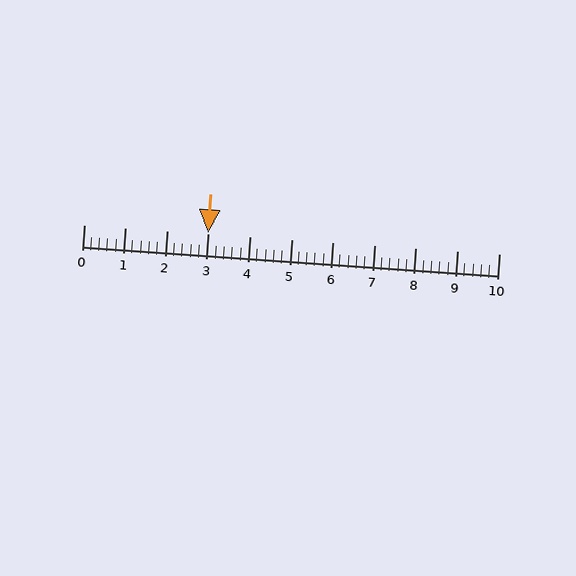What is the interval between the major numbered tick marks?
The major tick marks are spaced 1 units apart.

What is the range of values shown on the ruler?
The ruler shows values from 0 to 10.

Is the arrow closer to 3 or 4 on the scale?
The arrow is closer to 3.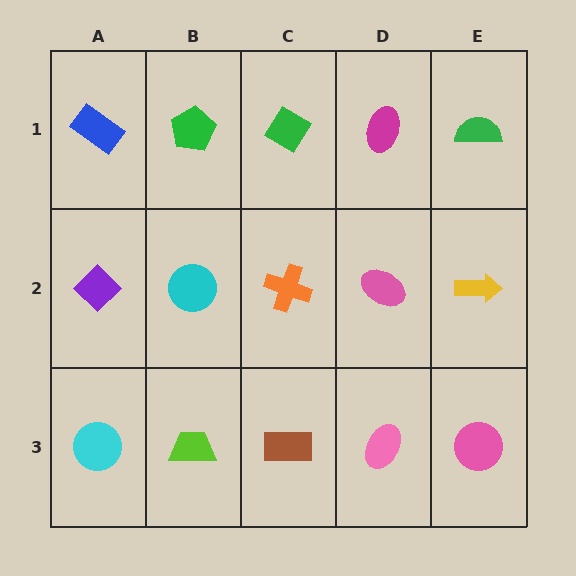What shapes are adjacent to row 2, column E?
A green semicircle (row 1, column E), a pink circle (row 3, column E), a pink ellipse (row 2, column D).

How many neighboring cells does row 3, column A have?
2.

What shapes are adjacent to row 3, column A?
A purple diamond (row 2, column A), a lime trapezoid (row 3, column B).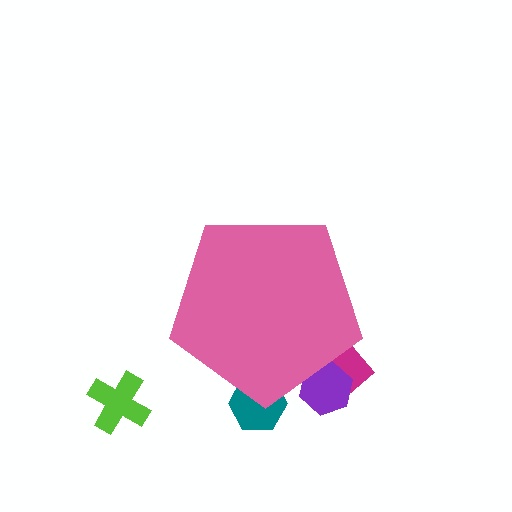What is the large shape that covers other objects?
A pink pentagon.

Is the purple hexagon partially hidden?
Yes, the purple hexagon is partially hidden behind the pink pentagon.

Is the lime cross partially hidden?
No, the lime cross is fully visible.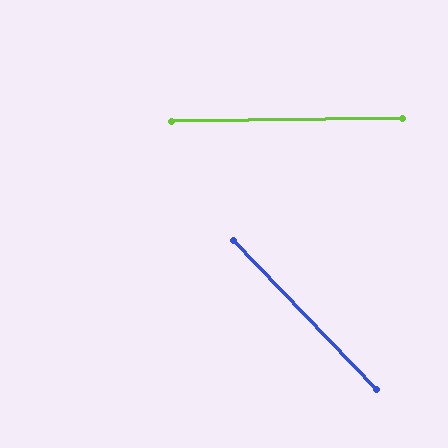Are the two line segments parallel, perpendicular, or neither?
Neither parallel nor perpendicular — they differ by about 47°.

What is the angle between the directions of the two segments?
Approximately 47 degrees.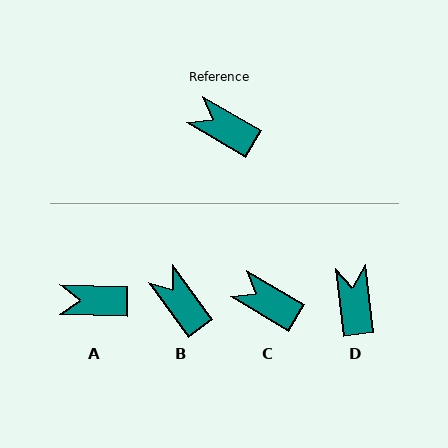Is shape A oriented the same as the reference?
No, it is off by about 29 degrees.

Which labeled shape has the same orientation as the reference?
C.